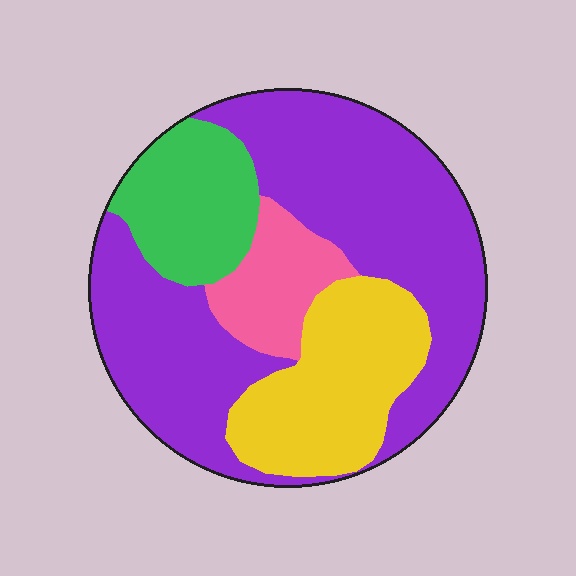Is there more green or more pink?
Green.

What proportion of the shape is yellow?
Yellow takes up less than a quarter of the shape.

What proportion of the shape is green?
Green takes up about one eighth (1/8) of the shape.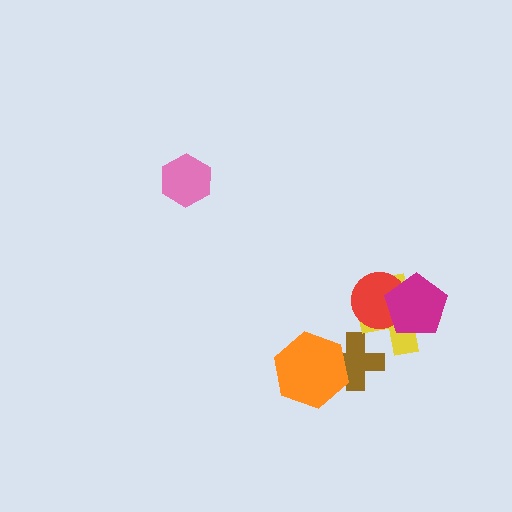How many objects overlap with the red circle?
2 objects overlap with the red circle.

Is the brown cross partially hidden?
Yes, it is partially covered by another shape.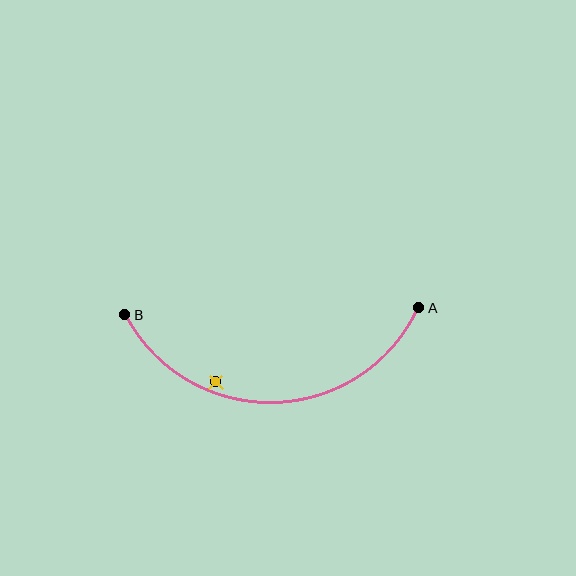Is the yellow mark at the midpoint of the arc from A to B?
No — the yellow mark does not lie on the arc at all. It sits slightly inside the curve.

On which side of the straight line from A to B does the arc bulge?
The arc bulges below the straight line connecting A and B.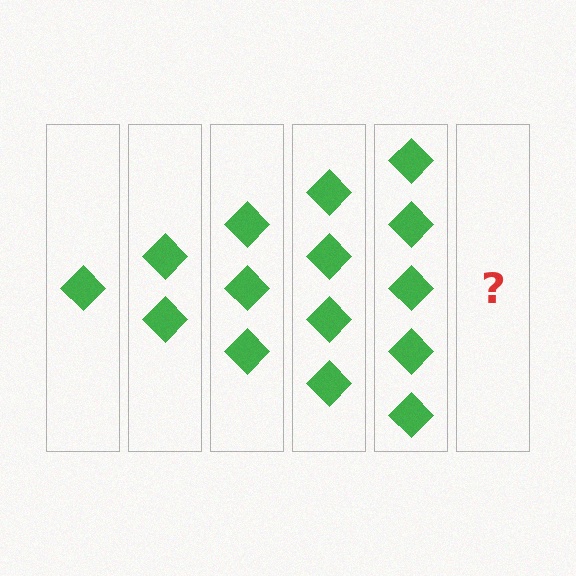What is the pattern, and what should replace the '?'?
The pattern is that each step adds one more diamond. The '?' should be 6 diamonds.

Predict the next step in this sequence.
The next step is 6 diamonds.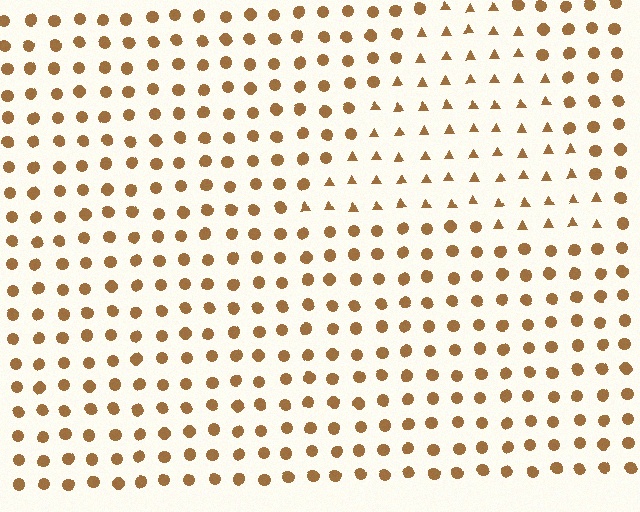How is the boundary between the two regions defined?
The boundary is defined by a change in element shape: triangles inside vs. circles outside. All elements share the same color and spacing.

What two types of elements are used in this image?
The image uses triangles inside the triangle region and circles outside it.